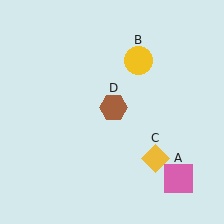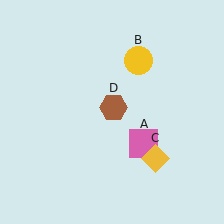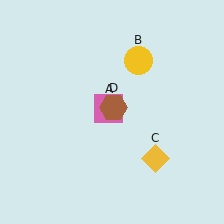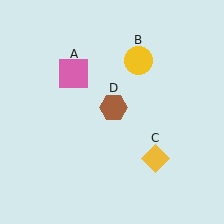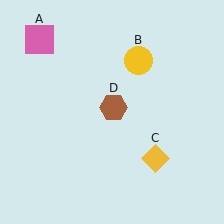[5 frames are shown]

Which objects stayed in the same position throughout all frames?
Yellow circle (object B) and yellow diamond (object C) and brown hexagon (object D) remained stationary.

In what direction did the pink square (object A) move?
The pink square (object A) moved up and to the left.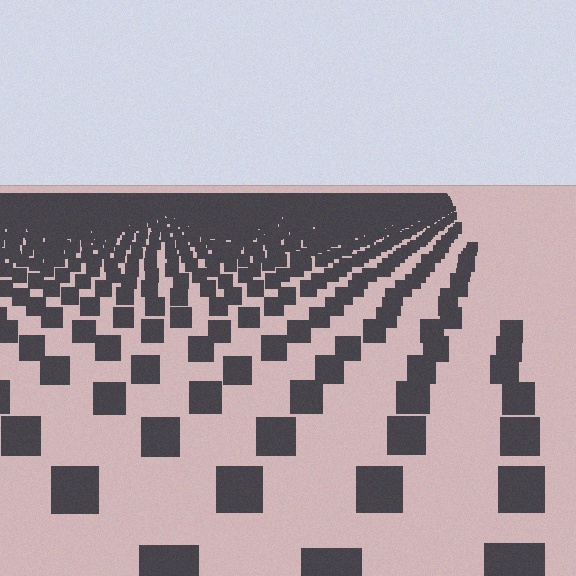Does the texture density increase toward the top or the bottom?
Density increases toward the top.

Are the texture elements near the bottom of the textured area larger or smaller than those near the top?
Larger. Near the bottom, elements are closer to the viewer and appear at a bigger on-screen size.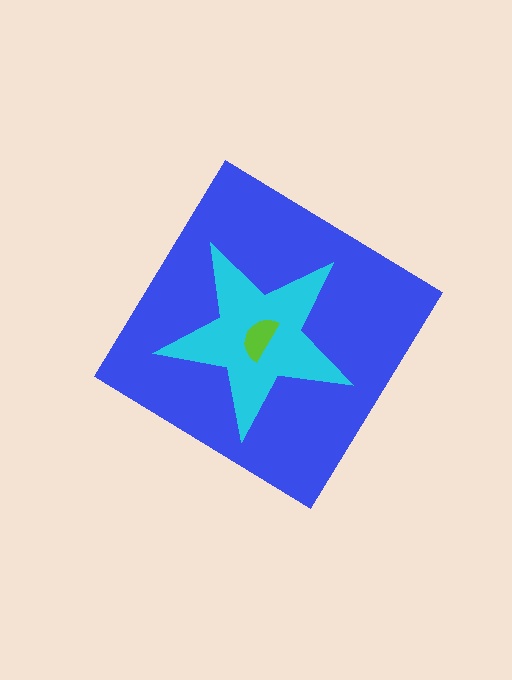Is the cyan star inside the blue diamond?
Yes.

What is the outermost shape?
The blue diamond.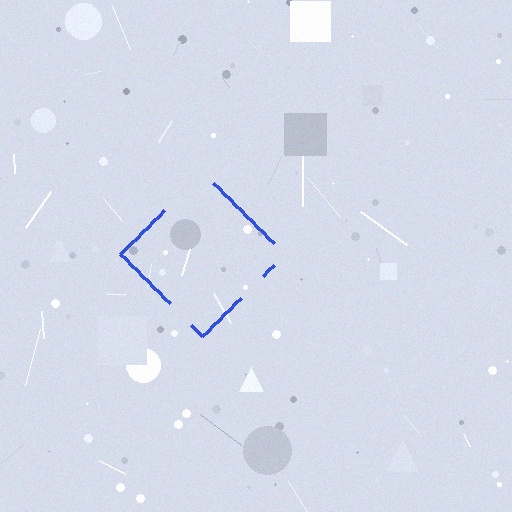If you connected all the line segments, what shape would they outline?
They would outline a diamond.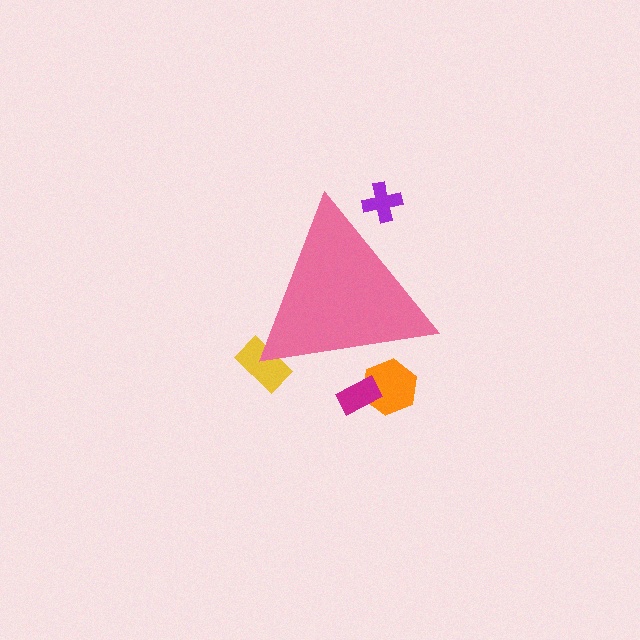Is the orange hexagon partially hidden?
Yes, the orange hexagon is partially hidden behind the pink triangle.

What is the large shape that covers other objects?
A pink triangle.